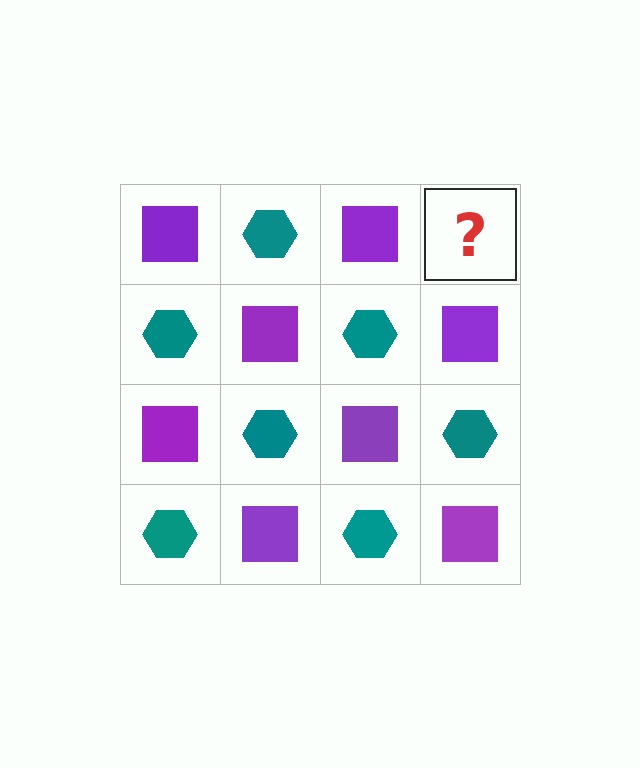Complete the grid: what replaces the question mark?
The question mark should be replaced with a teal hexagon.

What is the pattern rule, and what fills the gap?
The rule is that it alternates purple square and teal hexagon in a checkerboard pattern. The gap should be filled with a teal hexagon.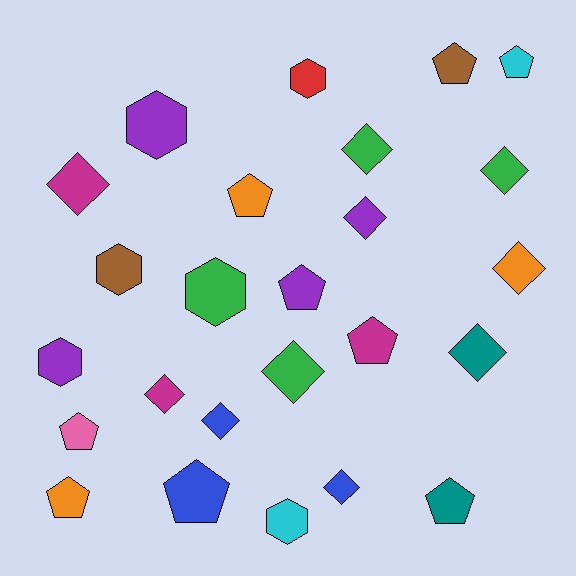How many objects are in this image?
There are 25 objects.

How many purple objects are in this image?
There are 4 purple objects.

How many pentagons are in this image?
There are 9 pentagons.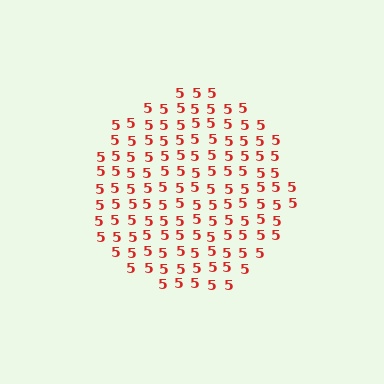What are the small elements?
The small elements are digit 5's.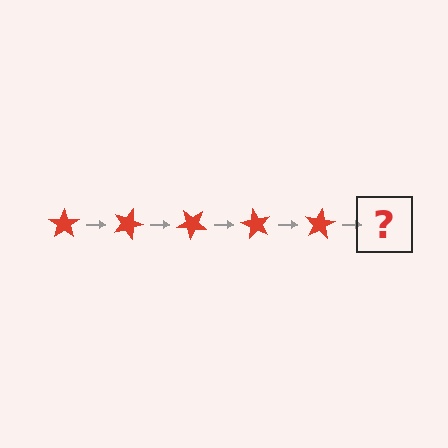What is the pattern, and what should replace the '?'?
The pattern is that the star rotates 20 degrees each step. The '?' should be a red star rotated 100 degrees.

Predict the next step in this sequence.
The next step is a red star rotated 100 degrees.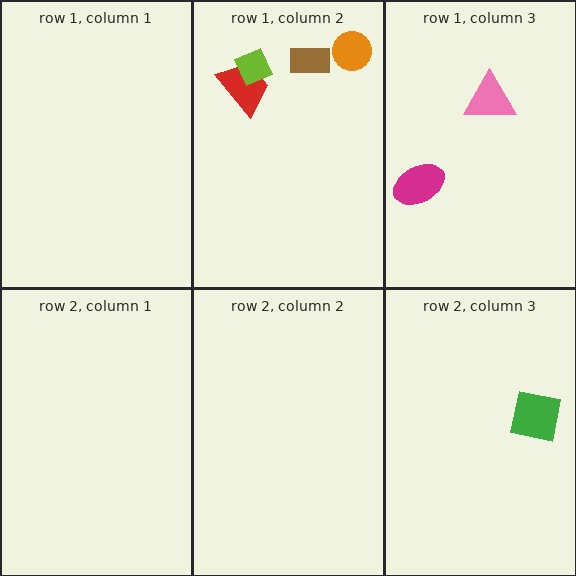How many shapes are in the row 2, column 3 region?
1.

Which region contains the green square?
The row 2, column 3 region.